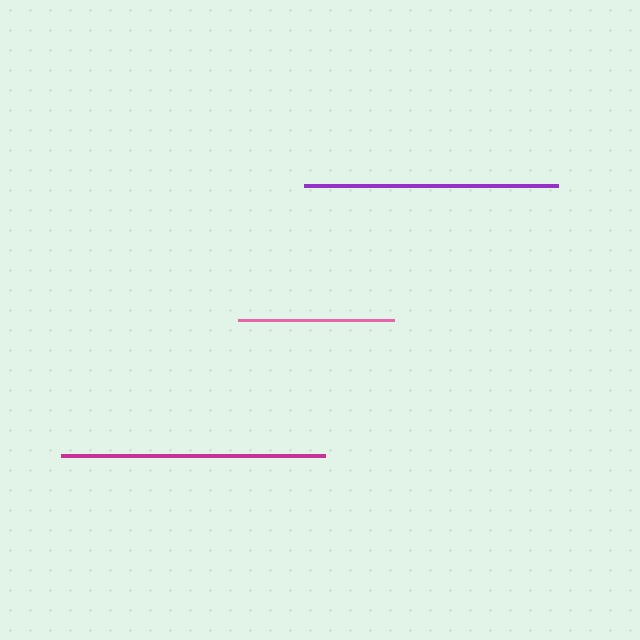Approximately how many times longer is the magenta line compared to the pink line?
The magenta line is approximately 1.7 times the length of the pink line.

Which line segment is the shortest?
The pink line is the shortest at approximately 155 pixels.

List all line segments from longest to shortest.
From longest to shortest: magenta, purple, pink.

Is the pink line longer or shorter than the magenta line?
The magenta line is longer than the pink line.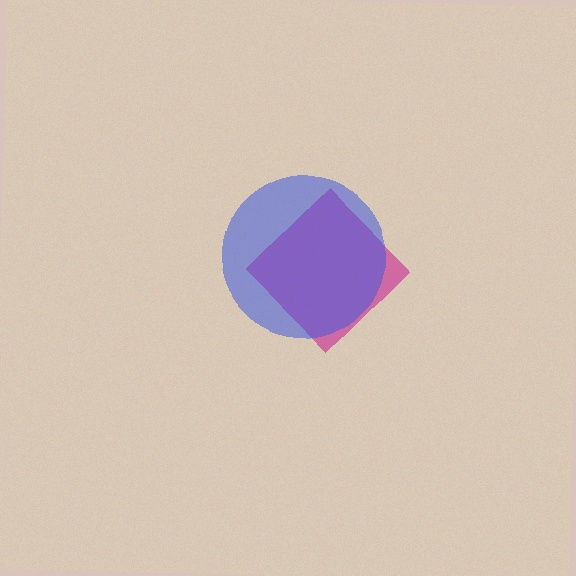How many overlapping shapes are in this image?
There are 2 overlapping shapes in the image.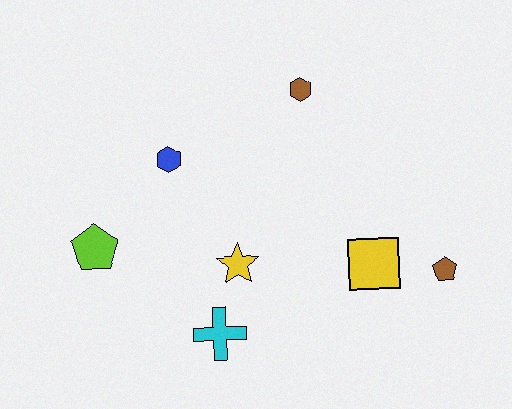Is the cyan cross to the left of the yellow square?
Yes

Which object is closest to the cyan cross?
The yellow star is closest to the cyan cross.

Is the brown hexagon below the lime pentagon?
No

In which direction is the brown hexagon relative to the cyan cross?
The brown hexagon is above the cyan cross.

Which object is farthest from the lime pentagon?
The brown pentagon is farthest from the lime pentagon.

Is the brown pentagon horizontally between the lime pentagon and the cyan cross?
No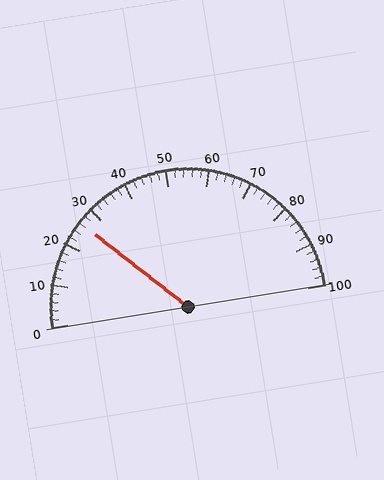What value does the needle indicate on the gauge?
The needle indicates approximately 26.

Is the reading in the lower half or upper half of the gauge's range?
The reading is in the lower half of the range (0 to 100).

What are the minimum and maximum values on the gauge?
The gauge ranges from 0 to 100.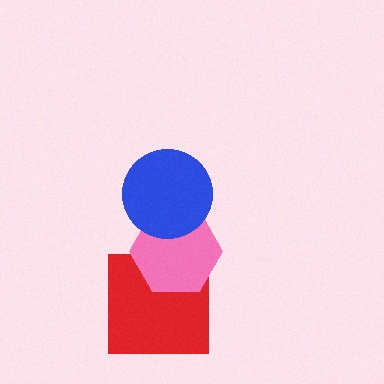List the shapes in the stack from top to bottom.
From top to bottom: the blue circle, the pink hexagon, the red square.